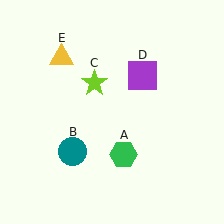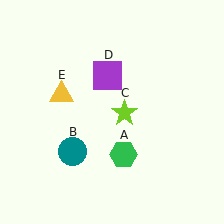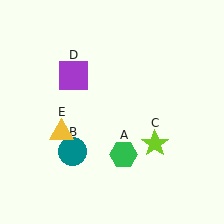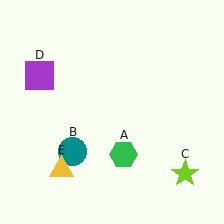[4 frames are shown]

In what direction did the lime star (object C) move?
The lime star (object C) moved down and to the right.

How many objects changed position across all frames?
3 objects changed position: lime star (object C), purple square (object D), yellow triangle (object E).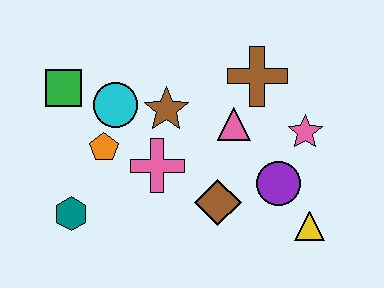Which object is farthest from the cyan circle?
The yellow triangle is farthest from the cyan circle.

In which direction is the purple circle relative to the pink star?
The purple circle is below the pink star.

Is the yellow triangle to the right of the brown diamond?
Yes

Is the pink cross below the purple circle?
No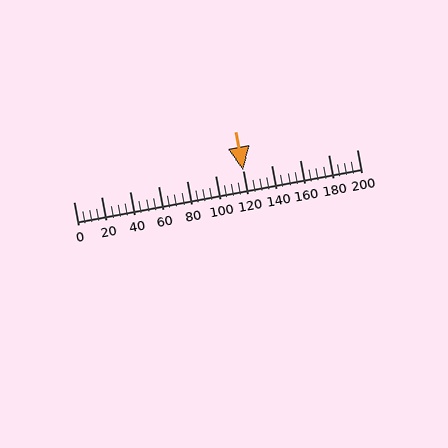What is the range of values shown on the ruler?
The ruler shows values from 0 to 200.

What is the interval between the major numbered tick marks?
The major tick marks are spaced 20 units apart.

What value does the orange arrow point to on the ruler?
The orange arrow points to approximately 120.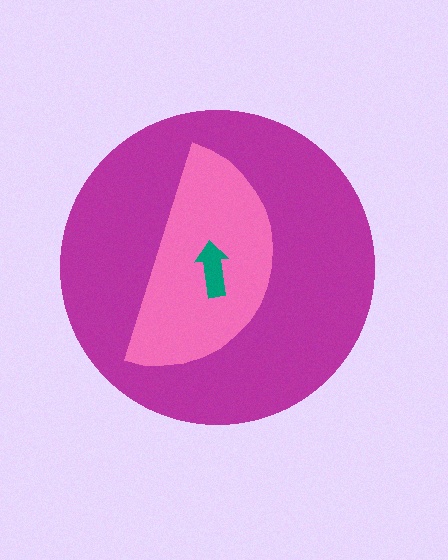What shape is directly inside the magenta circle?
The pink semicircle.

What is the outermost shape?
The magenta circle.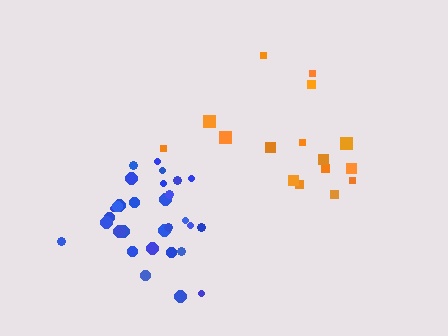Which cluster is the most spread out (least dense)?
Orange.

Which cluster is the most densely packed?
Blue.